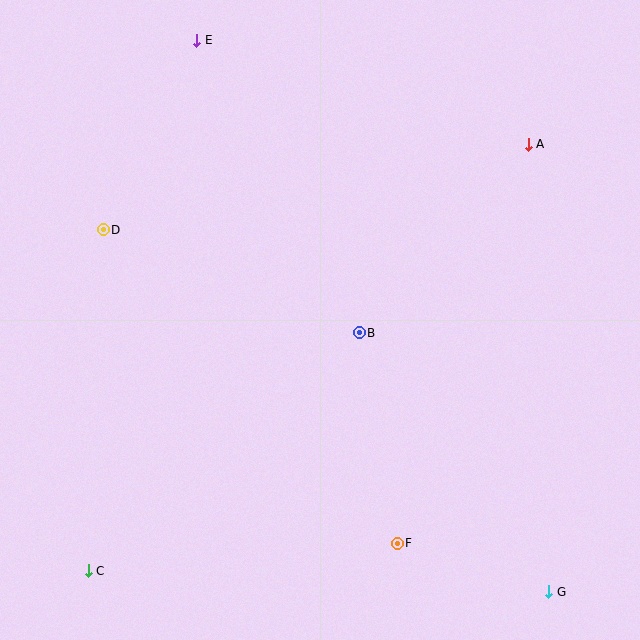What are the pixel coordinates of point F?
Point F is at (397, 543).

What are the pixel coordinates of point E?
Point E is at (197, 40).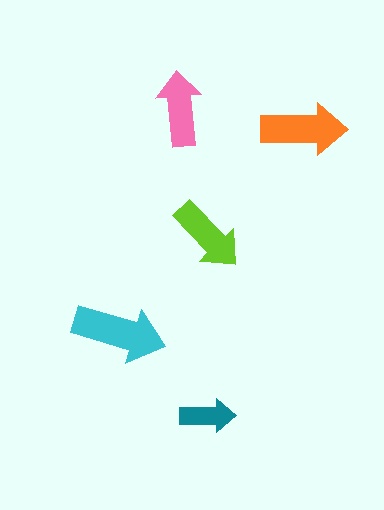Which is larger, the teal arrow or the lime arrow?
The lime one.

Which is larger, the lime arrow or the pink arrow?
The lime one.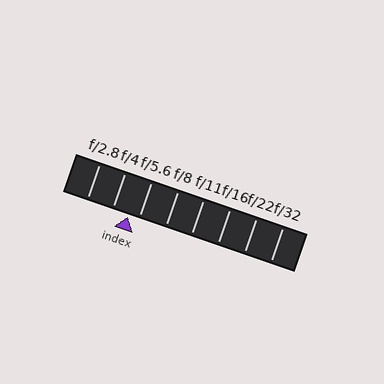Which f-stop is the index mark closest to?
The index mark is closest to f/5.6.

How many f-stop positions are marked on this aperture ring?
There are 8 f-stop positions marked.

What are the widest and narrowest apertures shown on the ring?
The widest aperture shown is f/2.8 and the narrowest is f/32.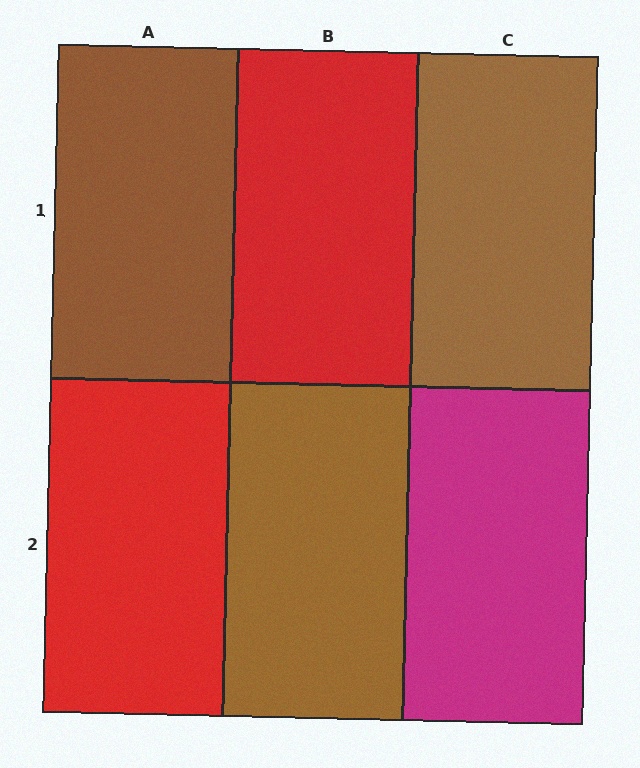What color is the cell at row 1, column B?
Red.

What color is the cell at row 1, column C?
Brown.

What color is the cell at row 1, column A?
Brown.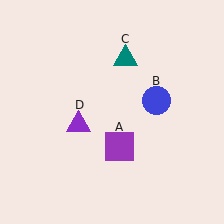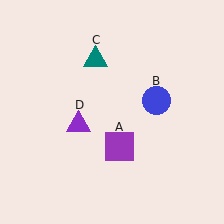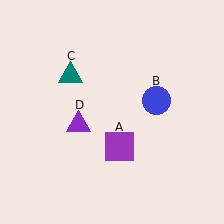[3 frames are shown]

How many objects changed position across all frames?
1 object changed position: teal triangle (object C).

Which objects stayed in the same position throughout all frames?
Purple square (object A) and blue circle (object B) and purple triangle (object D) remained stationary.